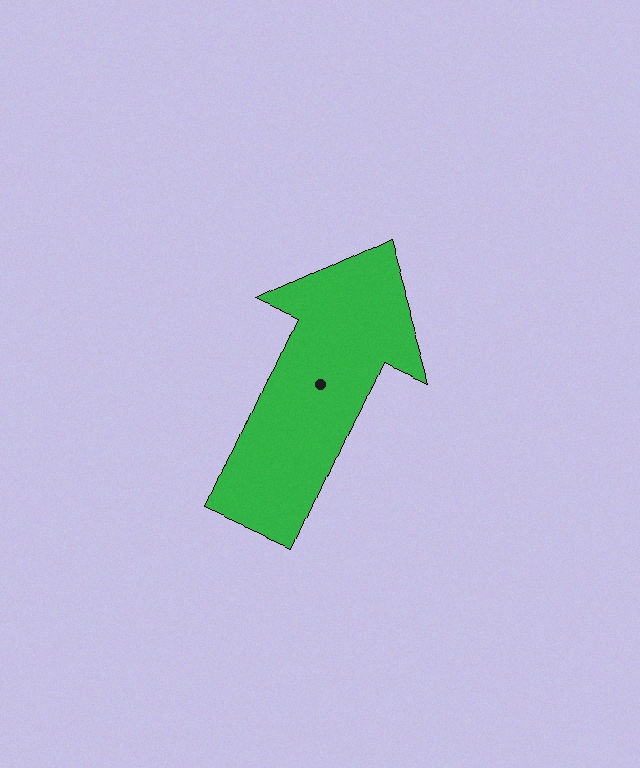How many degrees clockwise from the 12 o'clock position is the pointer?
Approximately 24 degrees.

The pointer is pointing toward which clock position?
Roughly 1 o'clock.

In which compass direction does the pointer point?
Northeast.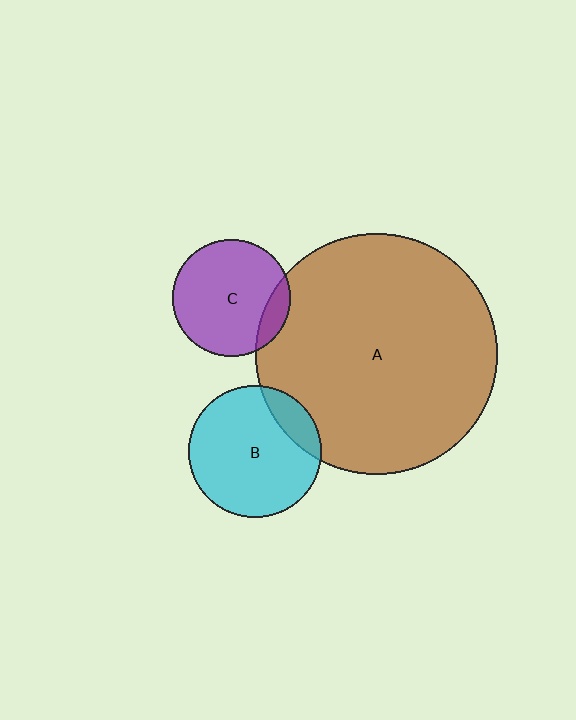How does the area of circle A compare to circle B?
Approximately 3.3 times.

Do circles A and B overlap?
Yes.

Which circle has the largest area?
Circle A (brown).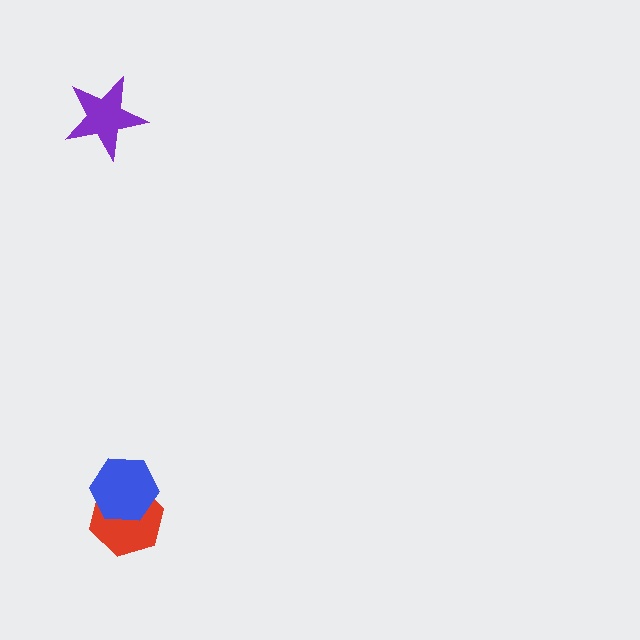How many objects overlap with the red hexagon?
1 object overlaps with the red hexagon.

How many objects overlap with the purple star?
0 objects overlap with the purple star.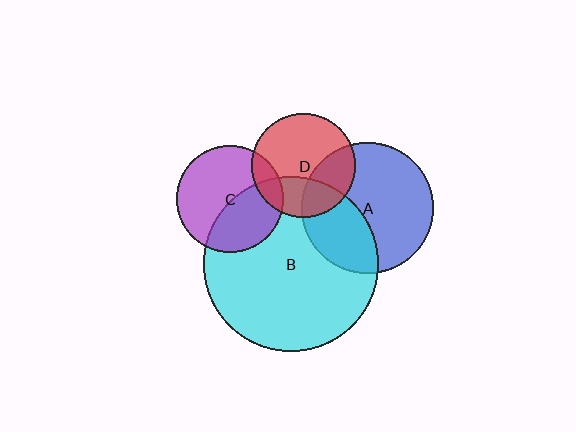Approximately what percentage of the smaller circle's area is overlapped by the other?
Approximately 35%.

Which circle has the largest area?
Circle B (cyan).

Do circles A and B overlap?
Yes.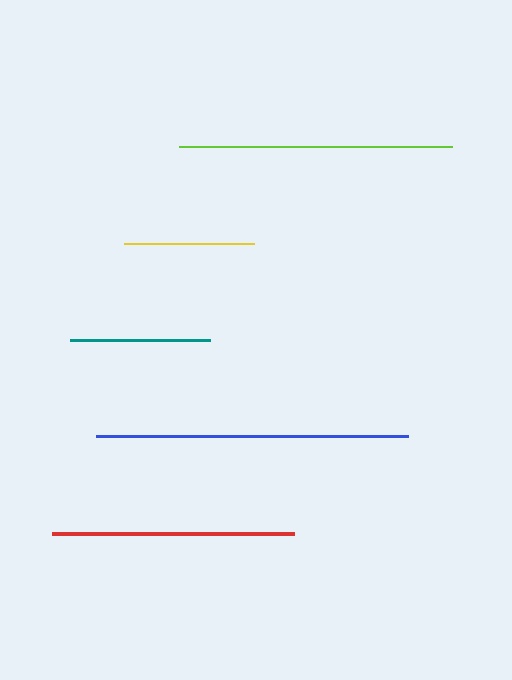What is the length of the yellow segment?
The yellow segment is approximately 130 pixels long.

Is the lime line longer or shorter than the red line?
The lime line is longer than the red line.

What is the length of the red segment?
The red segment is approximately 242 pixels long.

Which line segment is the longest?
The blue line is the longest at approximately 313 pixels.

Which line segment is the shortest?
The yellow line is the shortest at approximately 130 pixels.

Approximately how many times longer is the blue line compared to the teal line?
The blue line is approximately 2.2 times the length of the teal line.